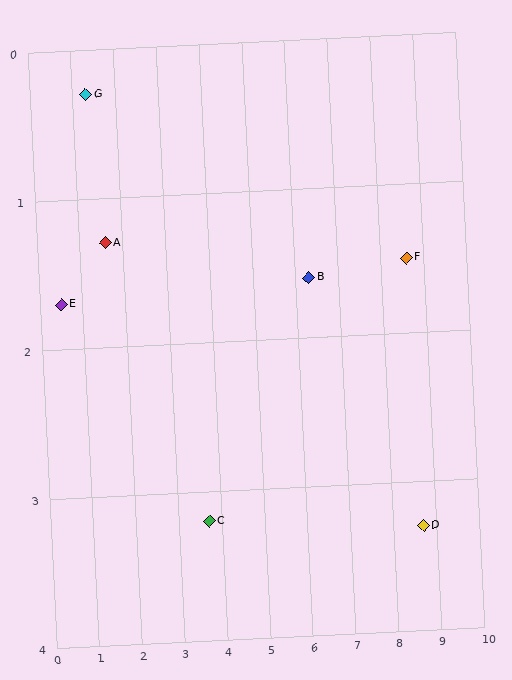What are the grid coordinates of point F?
Point F is at approximately (8.6, 1.5).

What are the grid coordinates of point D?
Point D is at approximately (8.7, 3.3).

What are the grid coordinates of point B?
Point B is at approximately (6.3, 1.6).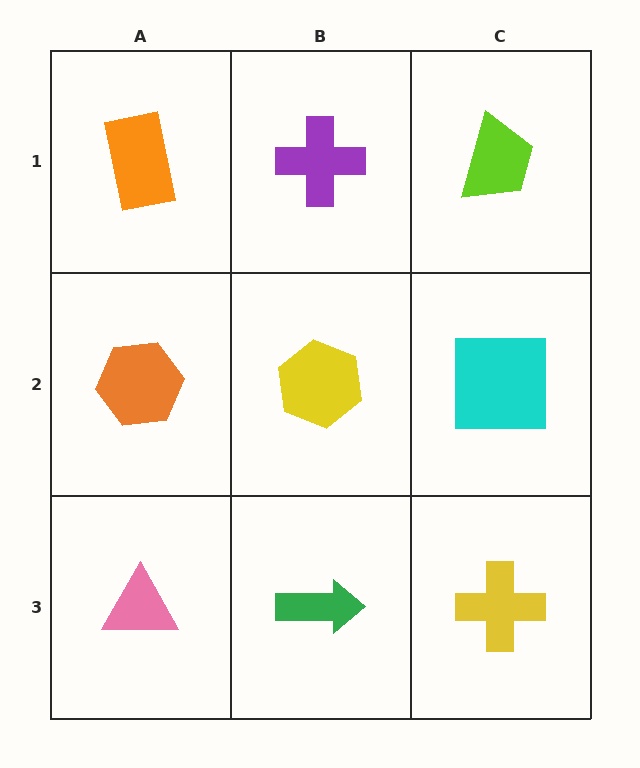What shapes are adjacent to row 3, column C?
A cyan square (row 2, column C), a green arrow (row 3, column B).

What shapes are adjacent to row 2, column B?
A purple cross (row 1, column B), a green arrow (row 3, column B), an orange hexagon (row 2, column A), a cyan square (row 2, column C).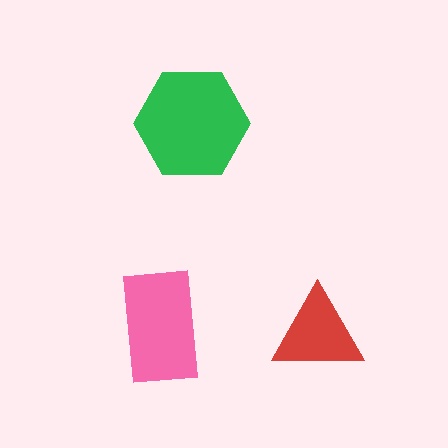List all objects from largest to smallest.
The green hexagon, the pink rectangle, the red triangle.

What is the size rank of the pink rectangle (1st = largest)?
2nd.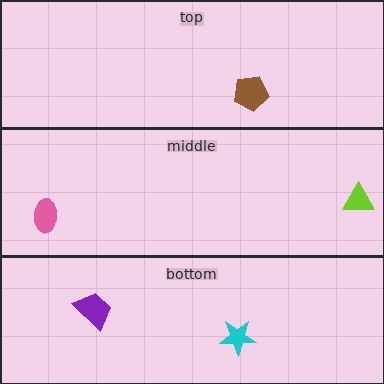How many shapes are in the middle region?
2.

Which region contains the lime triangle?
The middle region.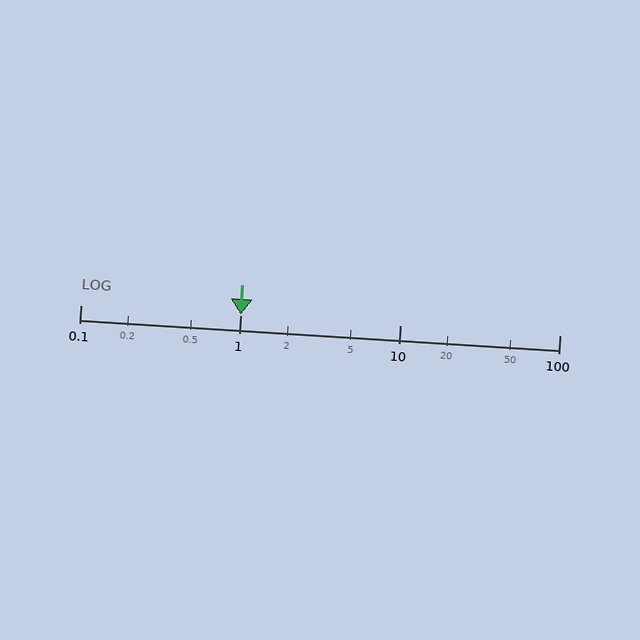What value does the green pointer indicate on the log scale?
The pointer indicates approximately 1.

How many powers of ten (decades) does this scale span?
The scale spans 3 decades, from 0.1 to 100.